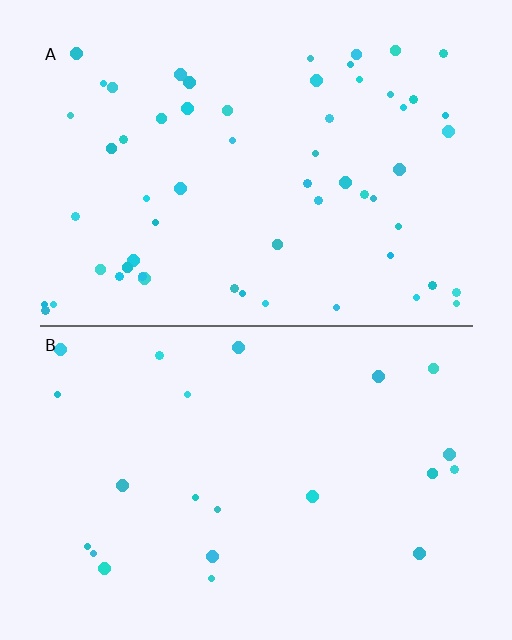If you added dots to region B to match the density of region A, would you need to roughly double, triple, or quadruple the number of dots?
Approximately triple.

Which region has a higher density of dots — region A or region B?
A (the top).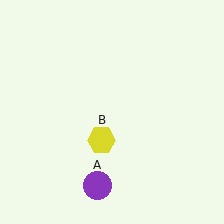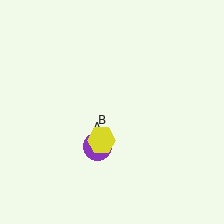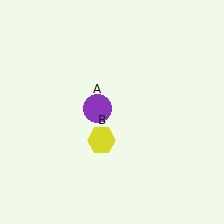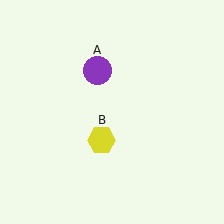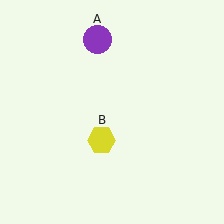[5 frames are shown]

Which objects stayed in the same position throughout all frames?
Yellow hexagon (object B) remained stationary.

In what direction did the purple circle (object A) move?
The purple circle (object A) moved up.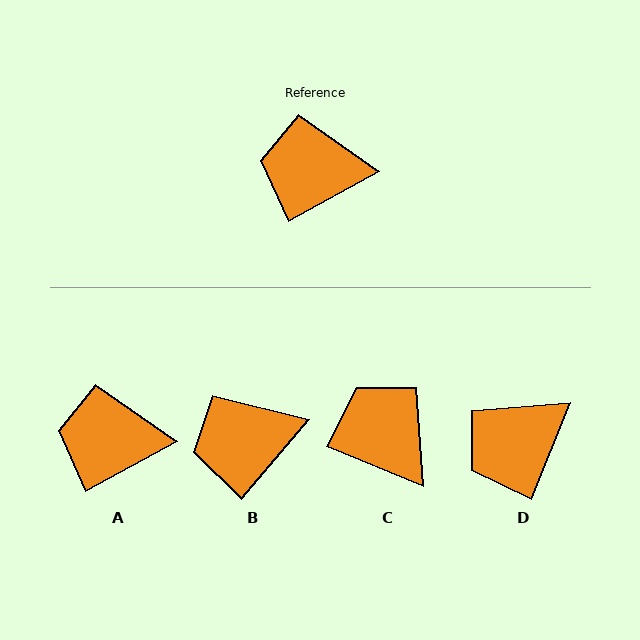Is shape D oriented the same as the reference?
No, it is off by about 39 degrees.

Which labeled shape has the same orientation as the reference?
A.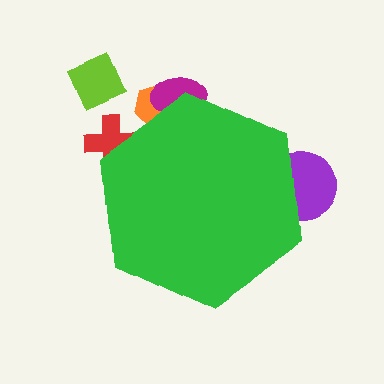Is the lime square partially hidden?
No, the lime square is fully visible.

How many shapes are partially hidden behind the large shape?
4 shapes are partially hidden.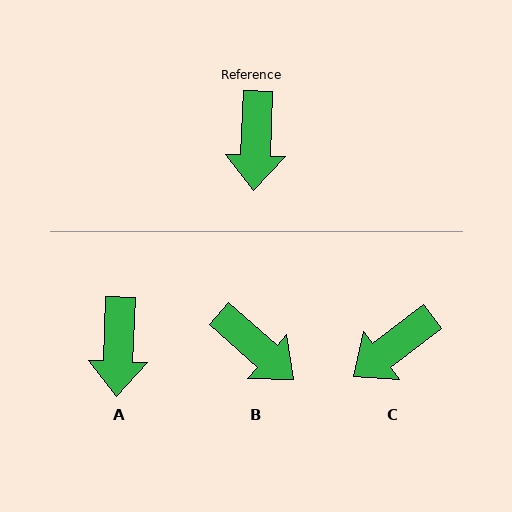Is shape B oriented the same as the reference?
No, it is off by about 51 degrees.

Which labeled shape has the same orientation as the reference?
A.